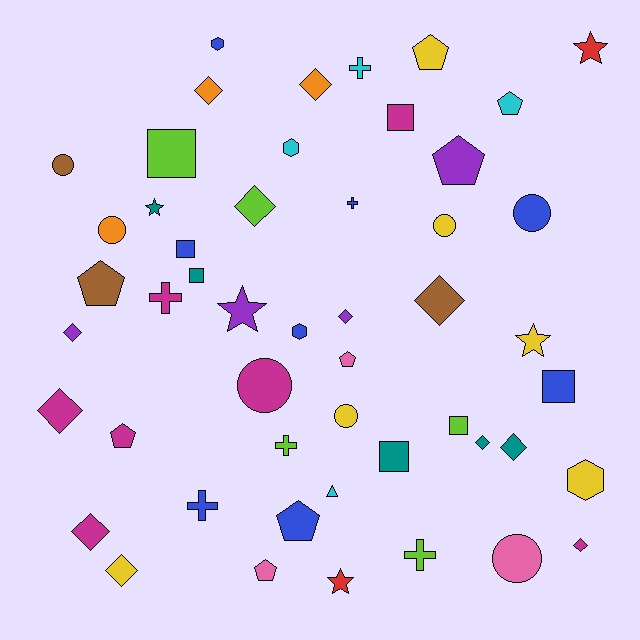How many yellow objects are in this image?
There are 6 yellow objects.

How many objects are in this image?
There are 50 objects.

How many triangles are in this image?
There is 1 triangle.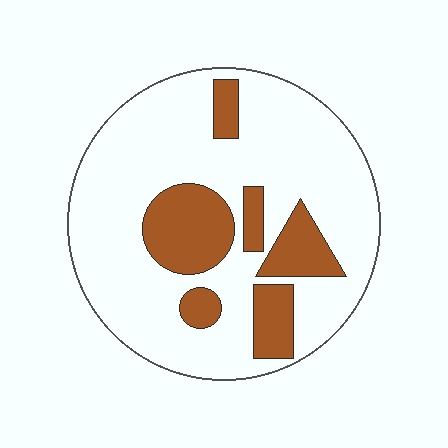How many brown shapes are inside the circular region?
6.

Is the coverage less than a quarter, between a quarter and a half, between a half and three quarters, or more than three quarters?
Less than a quarter.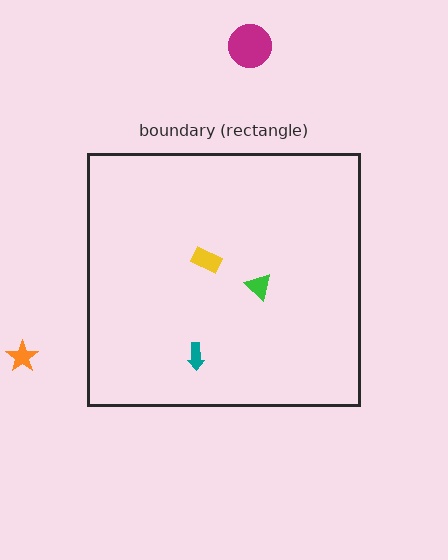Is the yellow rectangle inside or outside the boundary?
Inside.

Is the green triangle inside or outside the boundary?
Inside.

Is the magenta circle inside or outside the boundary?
Outside.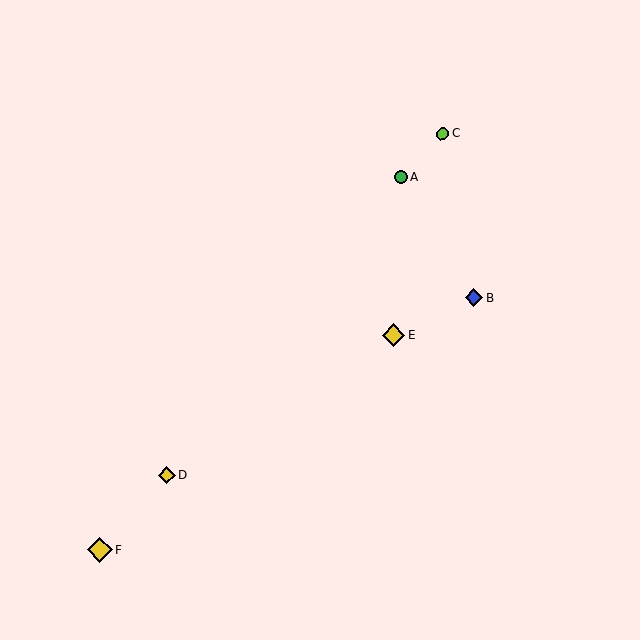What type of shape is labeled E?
Shape E is a yellow diamond.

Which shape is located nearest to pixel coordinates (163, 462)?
The yellow diamond (labeled D) at (166, 475) is nearest to that location.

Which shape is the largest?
The yellow diamond (labeled F) is the largest.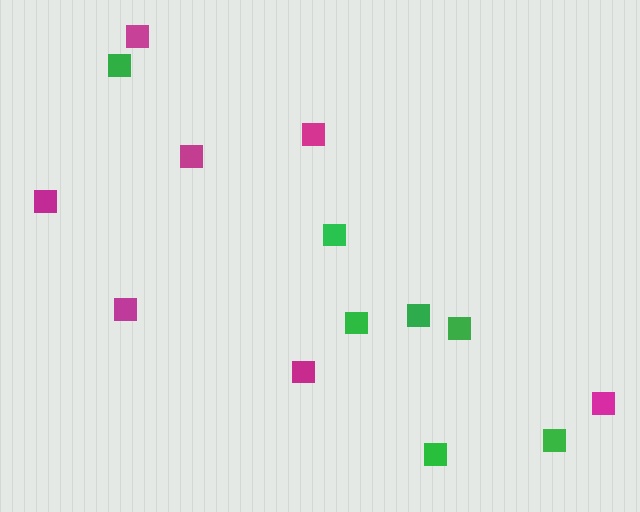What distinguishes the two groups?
There are 2 groups: one group of magenta squares (7) and one group of green squares (7).